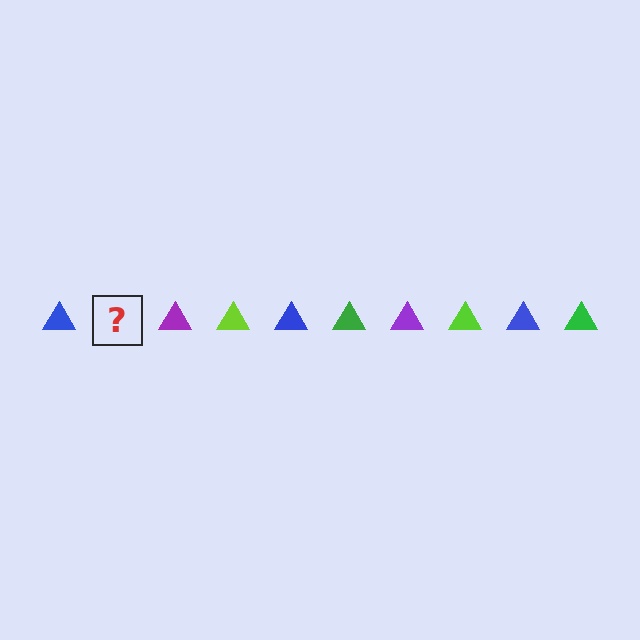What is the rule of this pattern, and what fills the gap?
The rule is that the pattern cycles through blue, green, purple, lime triangles. The gap should be filled with a green triangle.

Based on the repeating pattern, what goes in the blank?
The blank should be a green triangle.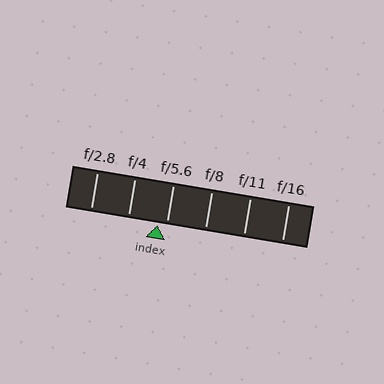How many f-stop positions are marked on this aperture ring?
There are 6 f-stop positions marked.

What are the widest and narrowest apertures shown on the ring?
The widest aperture shown is f/2.8 and the narrowest is f/16.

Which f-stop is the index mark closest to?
The index mark is closest to f/5.6.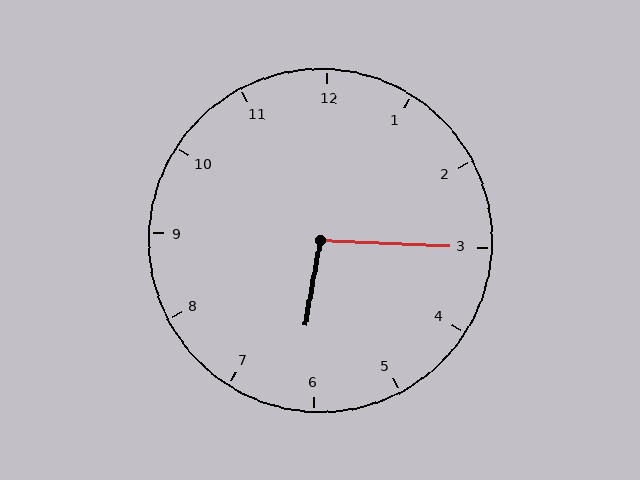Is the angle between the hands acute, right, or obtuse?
It is obtuse.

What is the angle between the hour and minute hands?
Approximately 98 degrees.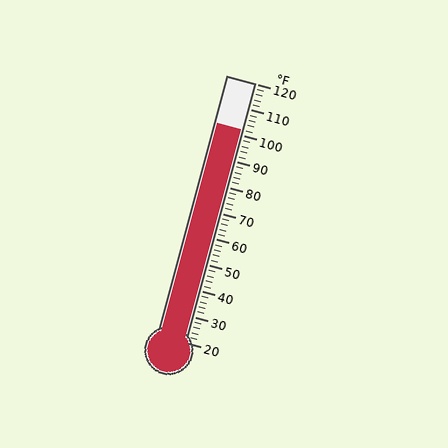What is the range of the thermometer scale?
The thermometer scale ranges from 20°F to 120°F.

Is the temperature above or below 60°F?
The temperature is above 60°F.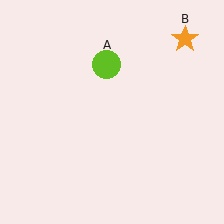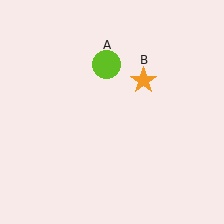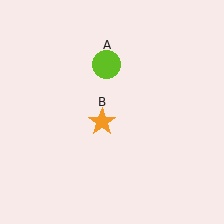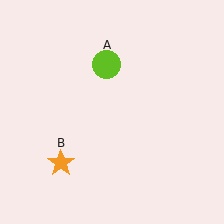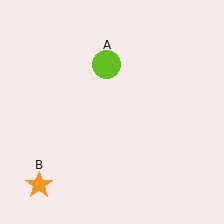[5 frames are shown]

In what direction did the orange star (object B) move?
The orange star (object B) moved down and to the left.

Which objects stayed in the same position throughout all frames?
Lime circle (object A) remained stationary.